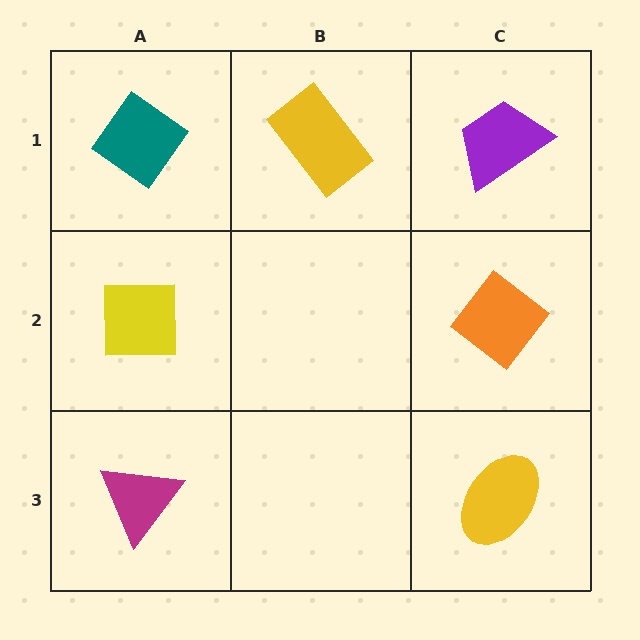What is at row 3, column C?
A yellow ellipse.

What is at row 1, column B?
A yellow rectangle.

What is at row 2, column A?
A yellow square.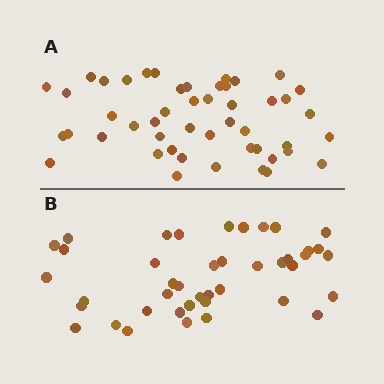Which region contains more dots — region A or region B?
Region A (the top region) has more dots.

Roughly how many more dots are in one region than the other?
Region A has about 6 more dots than region B.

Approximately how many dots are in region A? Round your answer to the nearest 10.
About 50 dots. (The exact count is 48, which rounds to 50.)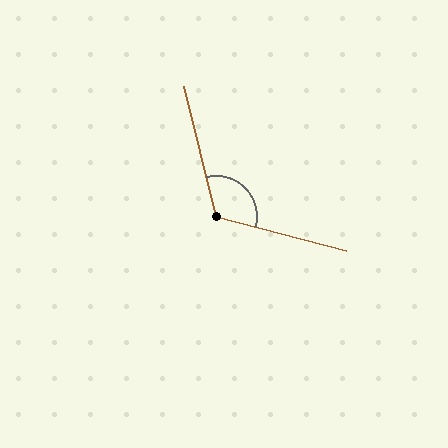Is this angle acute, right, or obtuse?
It is obtuse.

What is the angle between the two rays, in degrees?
Approximately 118 degrees.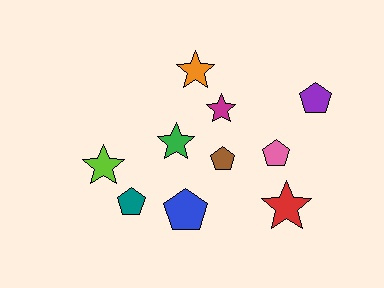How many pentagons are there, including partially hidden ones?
There are 5 pentagons.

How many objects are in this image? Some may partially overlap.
There are 10 objects.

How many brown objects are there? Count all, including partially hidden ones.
There is 1 brown object.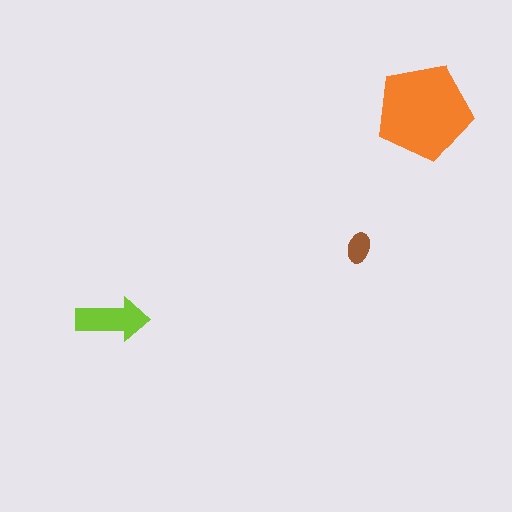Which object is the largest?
The orange pentagon.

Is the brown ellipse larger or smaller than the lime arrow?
Smaller.